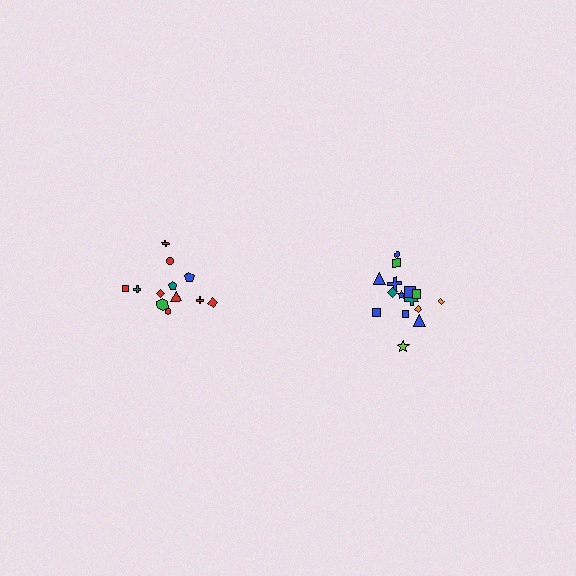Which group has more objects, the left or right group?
The right group.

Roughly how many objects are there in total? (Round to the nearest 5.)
Roughly 25 objects in total.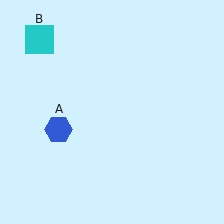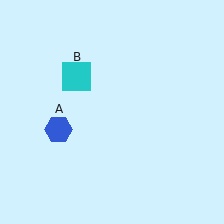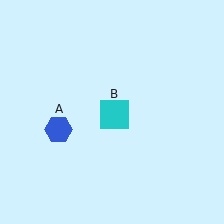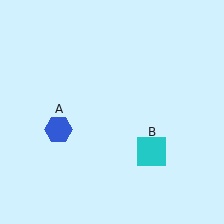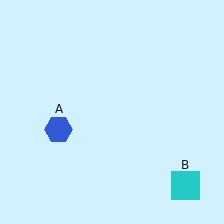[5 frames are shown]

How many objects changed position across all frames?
1 object changed position: cyan square (object B).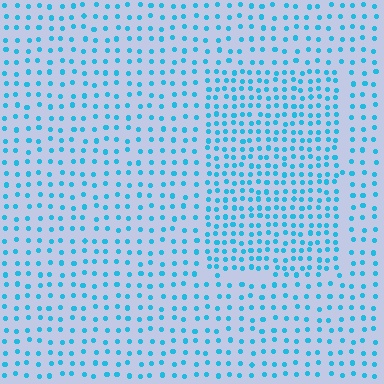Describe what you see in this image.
The image contains small cyan elements arranged at two different densities. A rectangle-shaped region is visible where the elements are more densely packed than the surrounding area.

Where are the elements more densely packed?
The elements are more densely packed inside the rectangle boundary.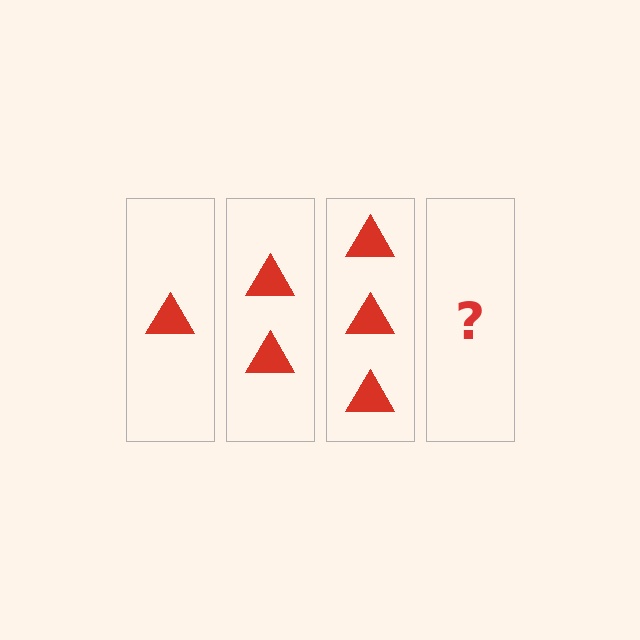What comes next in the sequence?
The next element should be 4 triangles.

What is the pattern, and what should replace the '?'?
The pattern is that each step adds one more triangle. The '?' should be 4 triangles.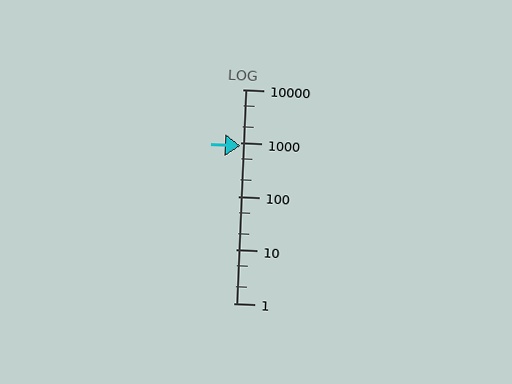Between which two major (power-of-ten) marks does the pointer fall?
The pointer is between 100 and 1000.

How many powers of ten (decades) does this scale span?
The scale spans 4 decades, from 1 to 10000.